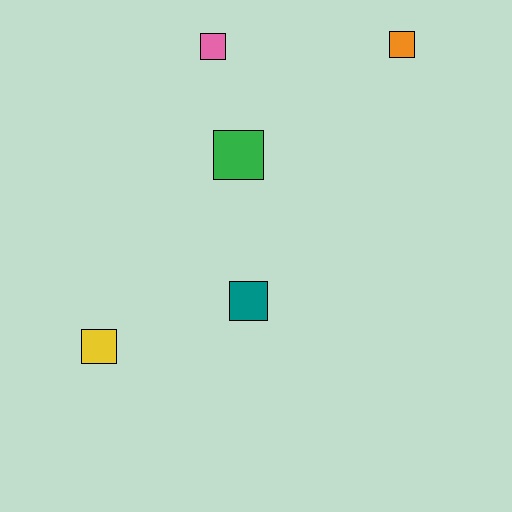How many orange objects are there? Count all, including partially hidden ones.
There is 1 orange object.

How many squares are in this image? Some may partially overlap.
There are 5 squares.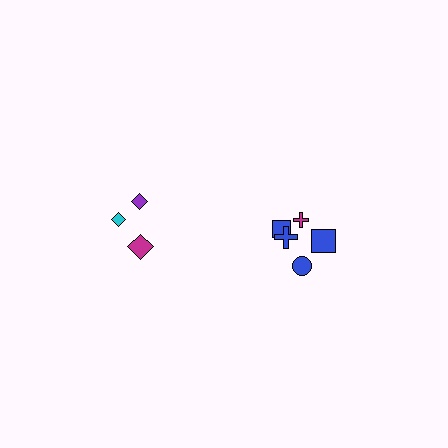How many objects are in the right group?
There are 5 objects.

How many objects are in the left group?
There are 3 objects.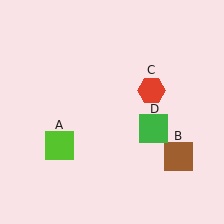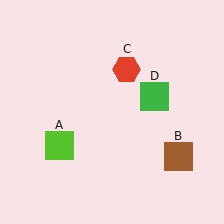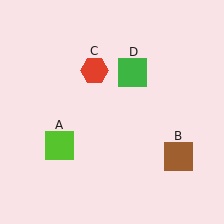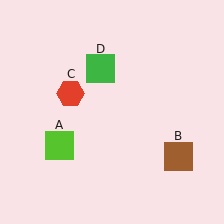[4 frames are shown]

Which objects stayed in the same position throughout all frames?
Lime square (object A) and brown square (object B) remained stationary.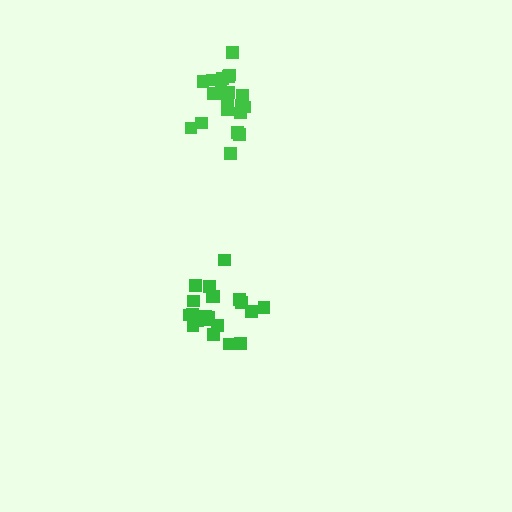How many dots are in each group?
Group 1: 21 dots, Group 2: 21 dots (42 total).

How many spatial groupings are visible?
There are 2 spatial groupings.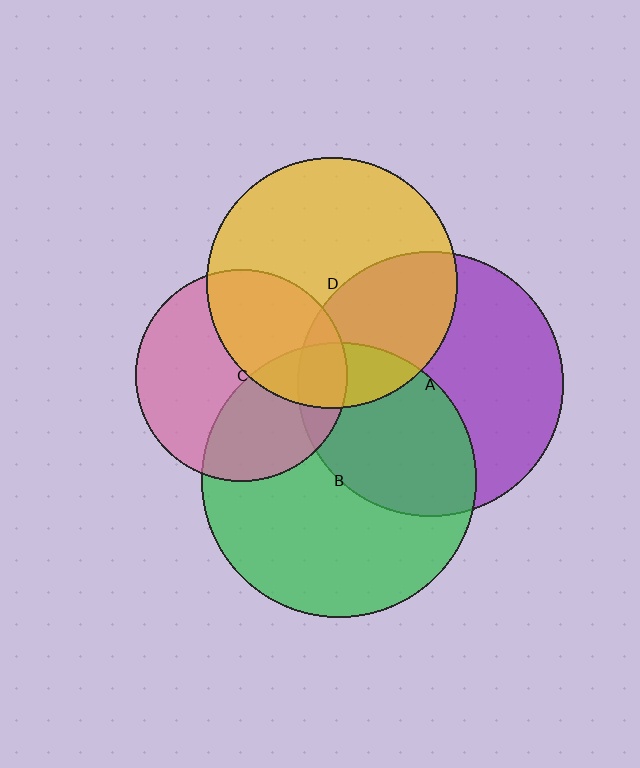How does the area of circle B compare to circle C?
Approximately 1.7 times.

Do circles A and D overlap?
Yes.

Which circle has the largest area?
Circle B (green).